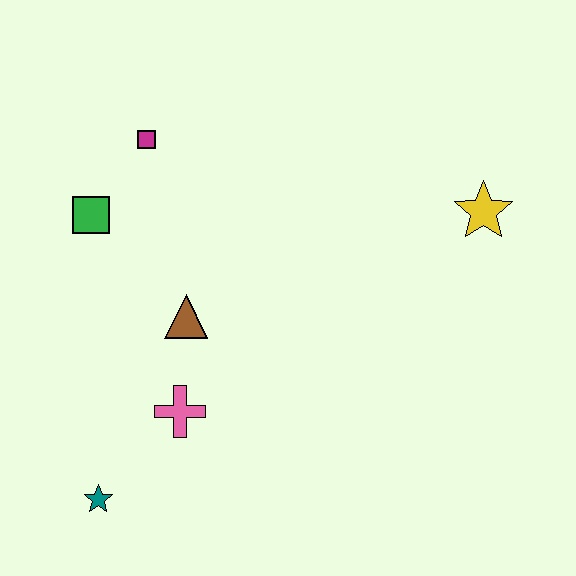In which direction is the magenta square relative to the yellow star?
The magenta square is to the left of the yellow star.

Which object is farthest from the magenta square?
The teal star is farthest from the magenta square.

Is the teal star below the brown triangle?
Yes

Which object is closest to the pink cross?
The brown triangle is closest to the pink cross.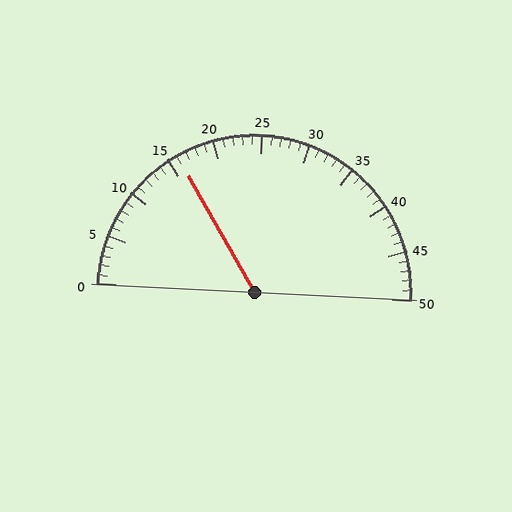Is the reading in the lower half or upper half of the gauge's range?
The reading is in the lower half of the range (0 to 50).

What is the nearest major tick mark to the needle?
The nearest major tick mark is 15.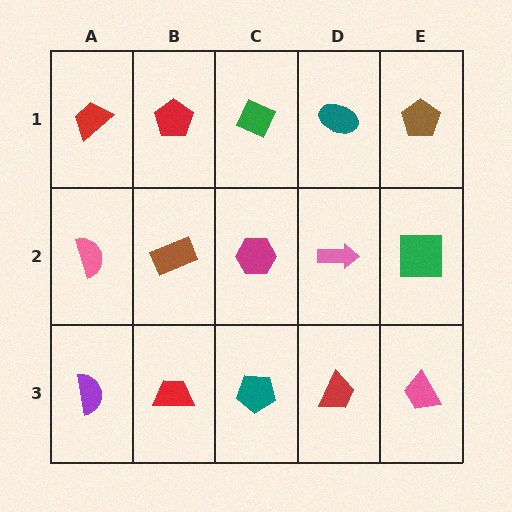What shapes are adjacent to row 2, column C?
A green diamond (row 1, column C), a teal pentagon (row 3, column C), a brown rectangle (row 2, column B), a pink arrow (row 2, column D).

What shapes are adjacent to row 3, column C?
A magenta hexagon (row 2, column C), a red trapezoid (row 3, column B), a red trapezoid (row 3, column D).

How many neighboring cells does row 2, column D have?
4.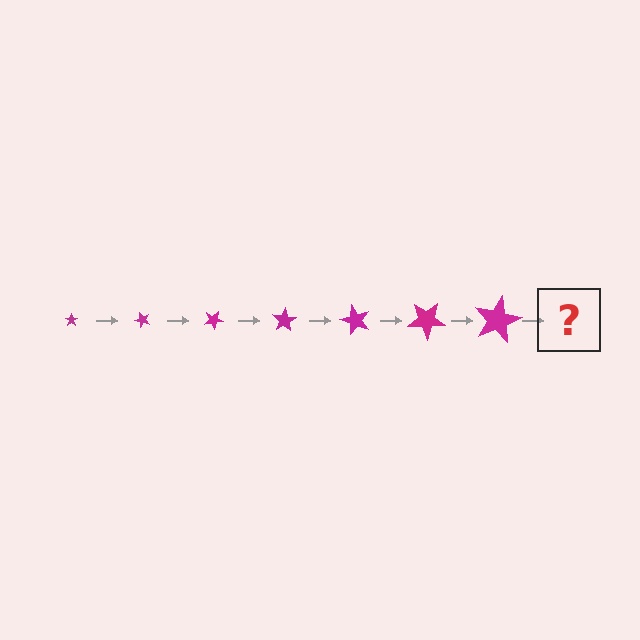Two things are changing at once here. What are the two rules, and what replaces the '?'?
The two rules are that the star grows larger each step and it rotates 50 degrees each step. The '?' should be a star, larger than the previous one and rotated 350 degrees from the start.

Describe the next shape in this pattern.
It should be a star, larger than the previous one and rotated 350 degrees from the start.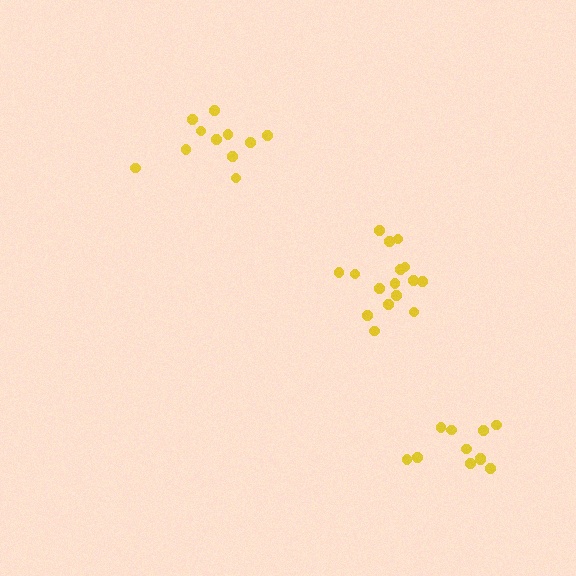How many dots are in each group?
Group 1: 16 dots, Group 2: 11 dots, Group 3: 11 dots (38 total).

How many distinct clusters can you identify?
There are 3 distinct clusters.